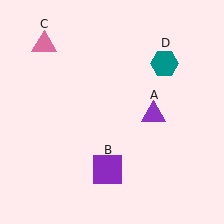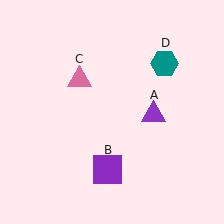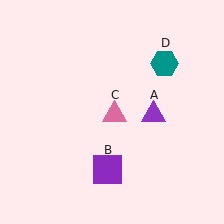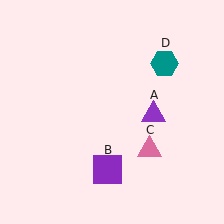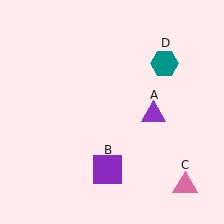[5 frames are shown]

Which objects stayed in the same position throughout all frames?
Purple triangle (object A) and purple square (object B) and teal hexagon (object D) remained stationary.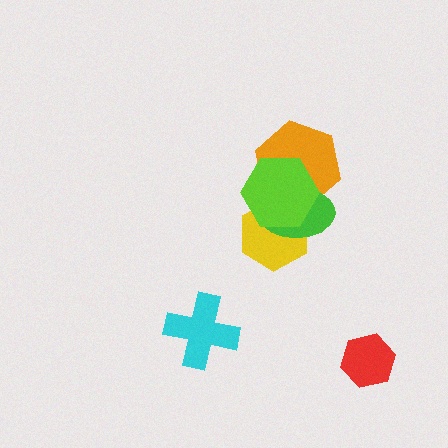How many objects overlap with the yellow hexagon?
3 objects overlap with the yellow hexagon.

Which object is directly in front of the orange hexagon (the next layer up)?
The green ellipse is directly in front of the orange hexagon.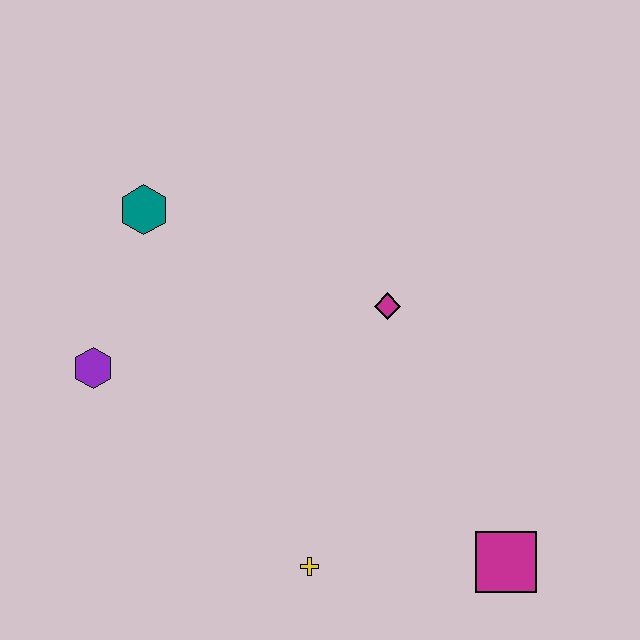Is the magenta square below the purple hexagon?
Yes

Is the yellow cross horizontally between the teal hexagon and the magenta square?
Yes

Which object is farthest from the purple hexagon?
The magenta square is farthest from the purple hexagon.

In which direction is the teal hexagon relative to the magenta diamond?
The teal hexagon is to the left of the magenta diamond.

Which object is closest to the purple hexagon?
The teal hexagon is closest to the purple hexagon.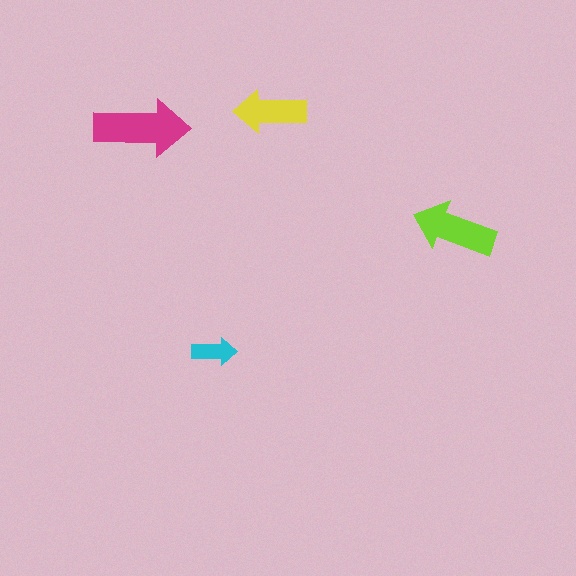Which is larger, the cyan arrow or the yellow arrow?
The yellow one.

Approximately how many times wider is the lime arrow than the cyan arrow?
About 2 times wider.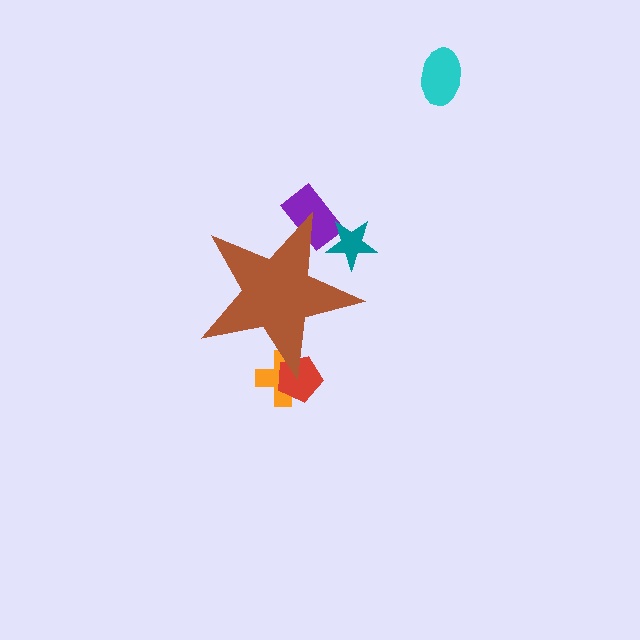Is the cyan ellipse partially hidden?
No, the cyan ellipse is fully visible.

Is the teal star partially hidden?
Yes, the teal star is partially hidden behind the brown star.